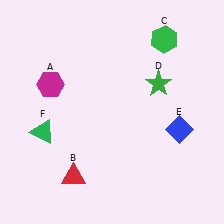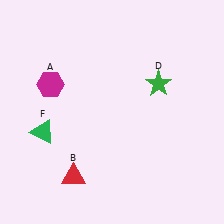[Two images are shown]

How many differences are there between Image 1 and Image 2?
There are 2 differences between the two images.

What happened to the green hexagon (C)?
The green hexagon (C) was removed in Image 2. It was in the top-right area of Image 1.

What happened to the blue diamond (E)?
The blue diamond (E) was removed in Image 2. It was in the bottom-right area of Image 1.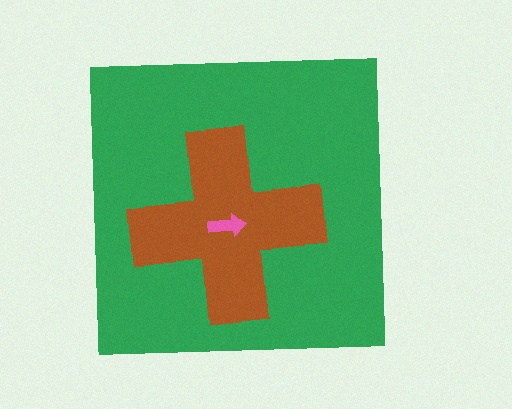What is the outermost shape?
The green square.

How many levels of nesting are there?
3.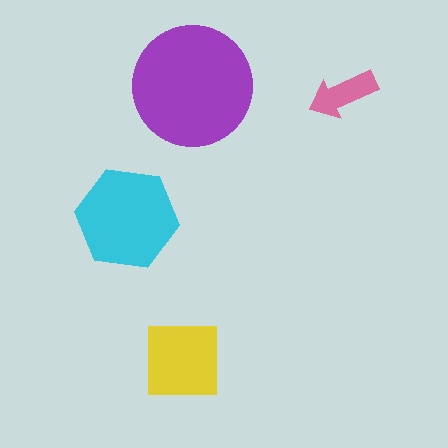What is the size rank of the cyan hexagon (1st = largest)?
2nd.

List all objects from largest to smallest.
The purple circle, the cyan hexagon, the yellow square, the pink arrow.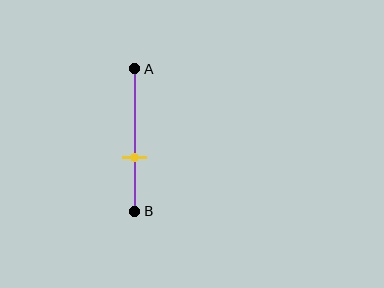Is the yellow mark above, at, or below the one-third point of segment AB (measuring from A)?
The yellow mark is below the one-third point of segment AB.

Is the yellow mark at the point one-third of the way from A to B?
No, the mark is at about 60% from A, not at the 33% one-third point.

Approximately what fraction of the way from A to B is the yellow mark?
The yellow mark is approximately 60% of the way from A to B.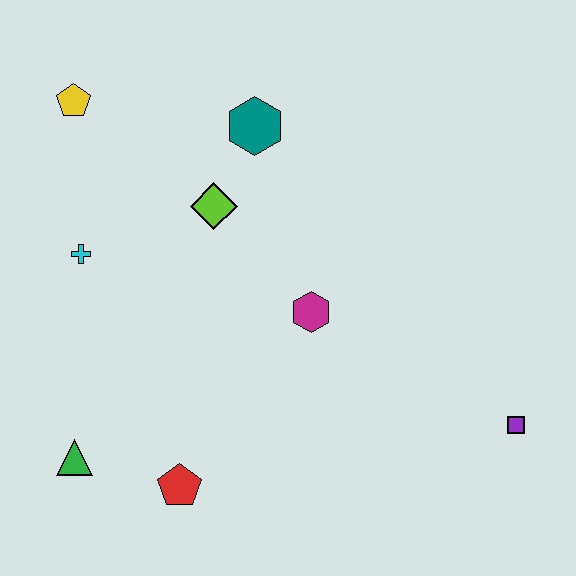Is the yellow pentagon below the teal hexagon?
No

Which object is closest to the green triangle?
The red pentagon is closest to the green triangle.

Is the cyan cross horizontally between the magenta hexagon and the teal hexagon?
No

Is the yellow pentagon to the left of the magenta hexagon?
Yes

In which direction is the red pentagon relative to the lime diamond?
The red pentagon is below the lime diamond.